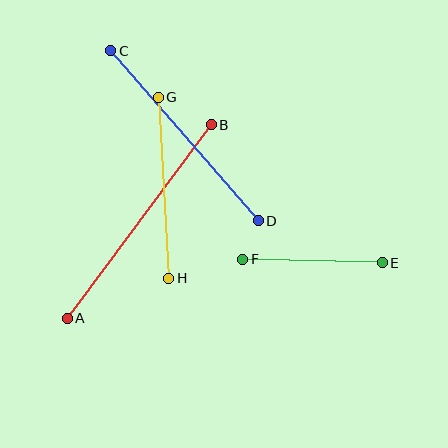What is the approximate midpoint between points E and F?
The midpoint is at approximately (313, 261) pixels.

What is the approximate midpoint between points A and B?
The midpoint is at approximately (139, 221) pixels.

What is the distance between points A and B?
The distance is approximately 241 pixels.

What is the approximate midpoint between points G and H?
The midpoint is at approximately (164, 188) pixels.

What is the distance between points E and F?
The distance is approximately 139 pixels.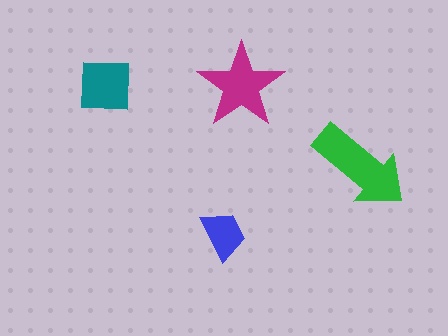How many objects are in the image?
There are 4 objects in the image.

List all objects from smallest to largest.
The blue trapezoid, the teal square, the magenta star, the green arrow.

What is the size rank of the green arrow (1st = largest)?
1st.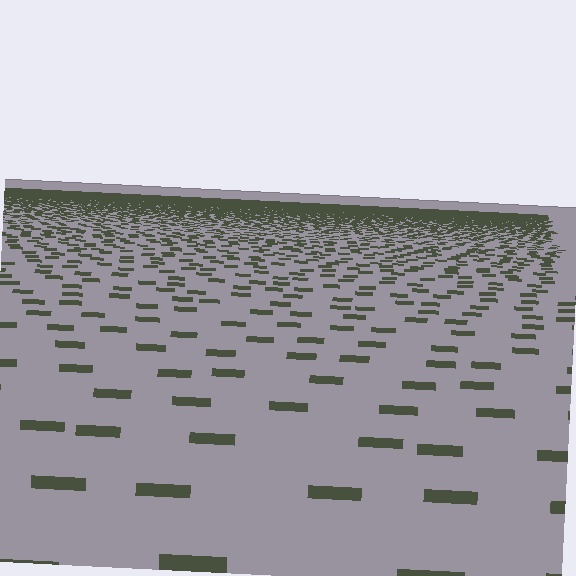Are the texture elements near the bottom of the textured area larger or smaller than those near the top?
Larger. Near the bottom, elements are closer to the viewer and appear at a bigger on-screen size.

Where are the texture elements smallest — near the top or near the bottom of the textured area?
Near the top.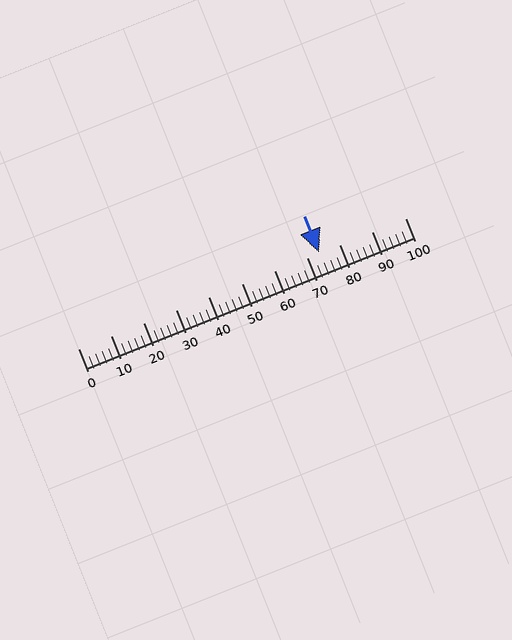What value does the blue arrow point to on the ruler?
The blue arrow points to approximately 74.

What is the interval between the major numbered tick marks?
The major tick marks are spaced 10 units apart.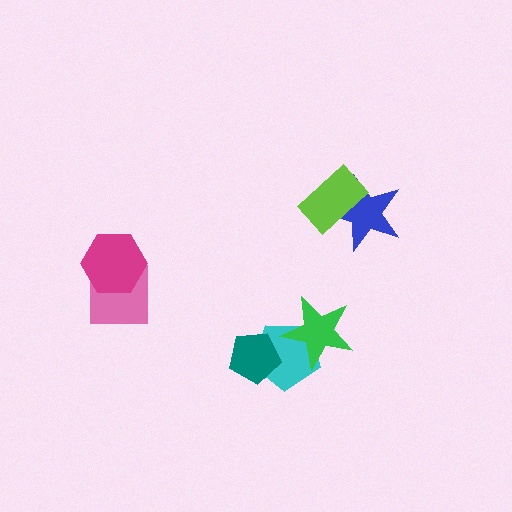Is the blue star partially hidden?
Yes, it is partially covered by another shape.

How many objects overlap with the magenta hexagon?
1 object overlaps with the magenta hexagon.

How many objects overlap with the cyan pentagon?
2 objects overlap with the cyan pentagon.